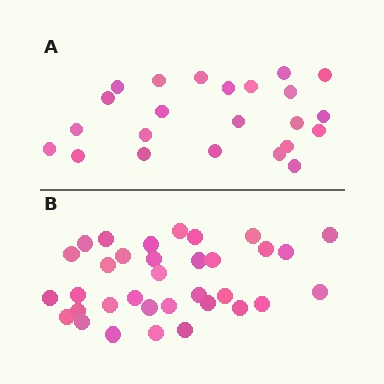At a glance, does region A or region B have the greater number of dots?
Region B (the bottom region) has more dots.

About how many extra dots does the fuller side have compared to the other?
Region B has roughly 12 or so more dots than region A.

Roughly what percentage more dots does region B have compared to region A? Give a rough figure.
About 50% more.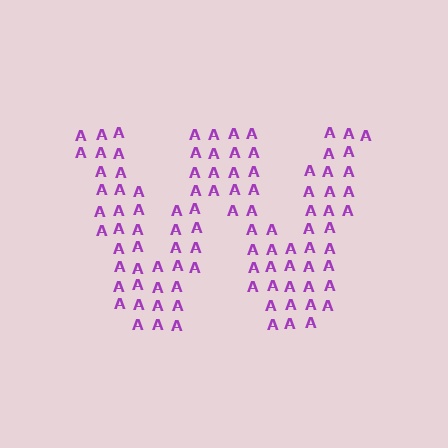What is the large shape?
The large shape is the letter W.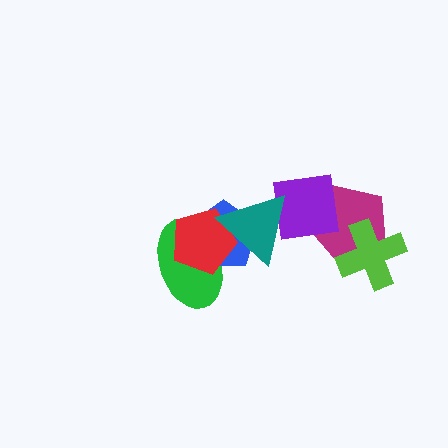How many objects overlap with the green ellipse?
3 objects overlap with the green ellipse.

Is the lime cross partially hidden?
No, no other shape covers it.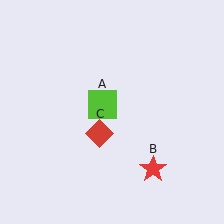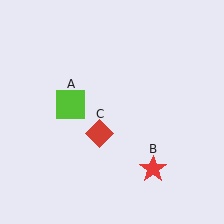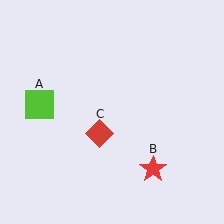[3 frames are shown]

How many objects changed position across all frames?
1 object changed position: lime square (object A).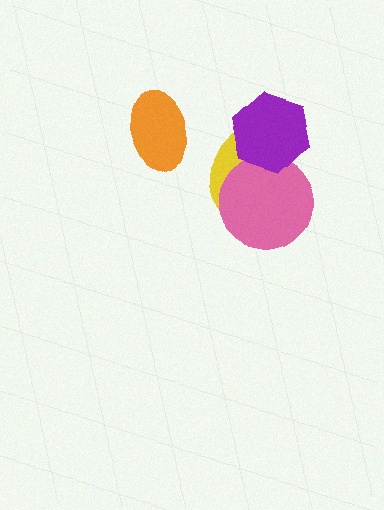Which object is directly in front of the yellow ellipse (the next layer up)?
The pink circle is directly in front of the yellow ellipse.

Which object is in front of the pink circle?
The purple hexagon is in front of the pink circle.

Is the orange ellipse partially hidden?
No, no other shape covers it.